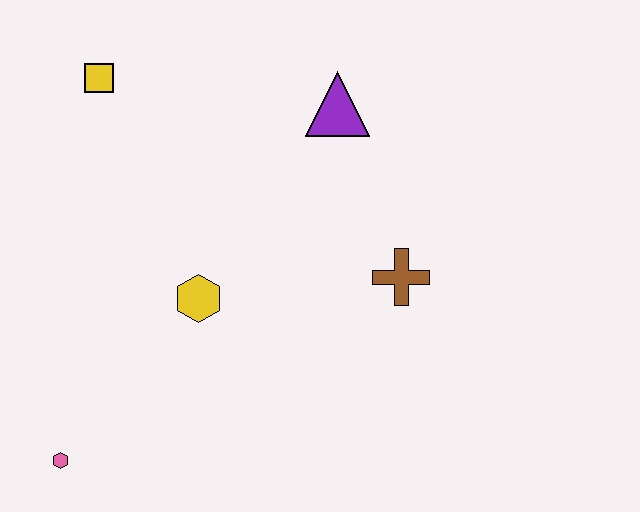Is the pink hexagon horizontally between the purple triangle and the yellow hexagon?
No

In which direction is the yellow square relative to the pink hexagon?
The yellow square is above the pink hexagon.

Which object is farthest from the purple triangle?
The pink hexagon is farthest from the purple triangle.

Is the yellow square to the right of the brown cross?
No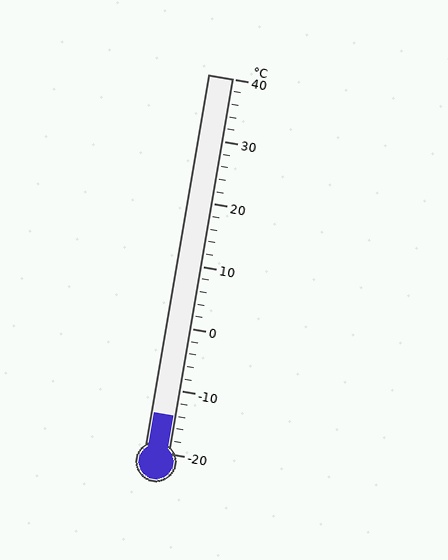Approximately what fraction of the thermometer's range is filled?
The thermometer is filled to approximately 10% of its range.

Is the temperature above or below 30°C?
The temperature is below 30°C.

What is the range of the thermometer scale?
The thermometer scale ranges from -20°C to 40°C.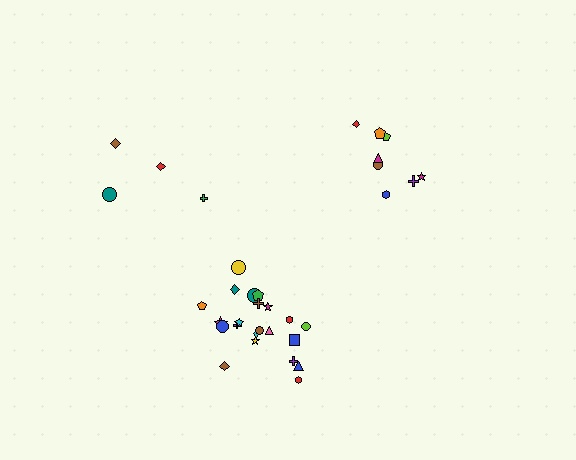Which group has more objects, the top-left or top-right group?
The top-right group.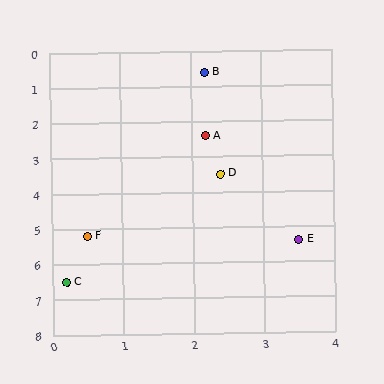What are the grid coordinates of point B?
Point B is at approximately (2.2, 0.6).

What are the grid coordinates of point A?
Point A is at approximately (2.2, 2.4).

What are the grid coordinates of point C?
Point C is at approximately (0.2, 6.5).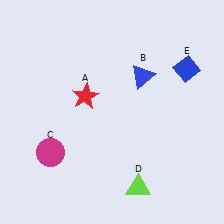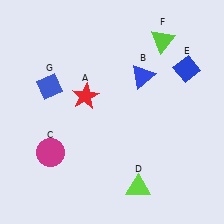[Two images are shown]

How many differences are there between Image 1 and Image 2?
There are 2 differences between the two images.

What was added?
A lime triangle (F), a blue diamond (G) were added in Image 2.